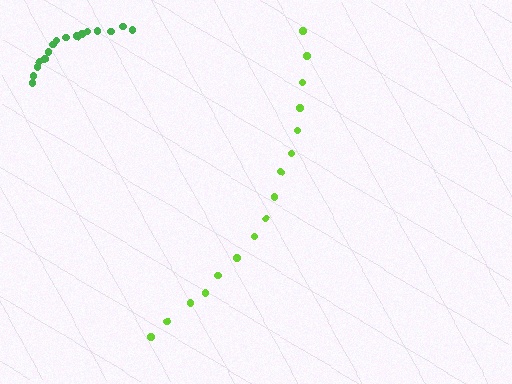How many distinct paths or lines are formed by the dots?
There are 2 distinct paths.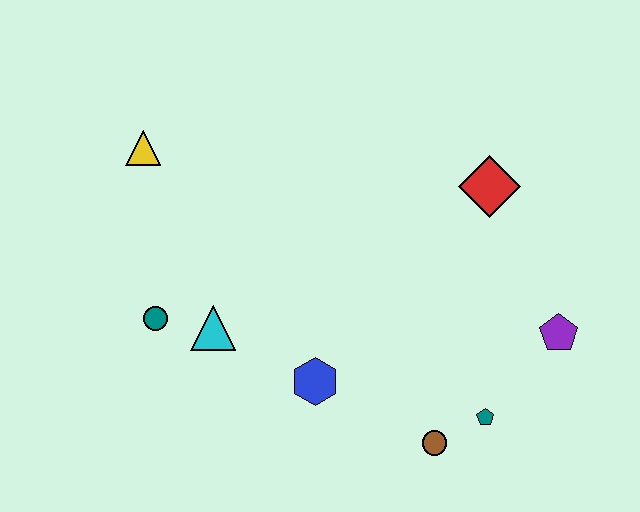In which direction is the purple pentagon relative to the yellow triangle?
The purple pentagon is to the right of the yellow triangle.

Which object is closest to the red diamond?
The purple pentagon is closest to the red diamond.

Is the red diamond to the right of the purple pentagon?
No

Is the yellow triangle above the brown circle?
Yes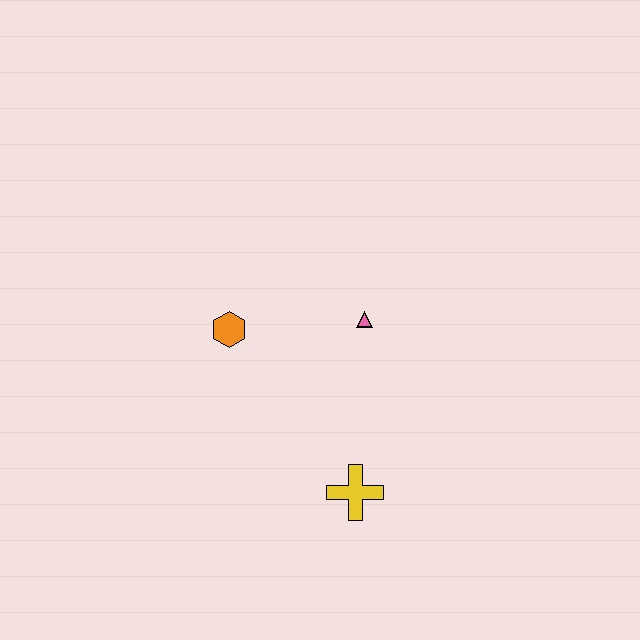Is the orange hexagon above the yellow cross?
Yes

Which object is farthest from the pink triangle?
The yellow cross is farthest from the pink triangle.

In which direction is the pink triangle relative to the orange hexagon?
The pink triangle is to the right of the orange hexagon.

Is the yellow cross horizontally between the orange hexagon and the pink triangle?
Yes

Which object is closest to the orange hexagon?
The pink triangle is closest to the orange hexagon.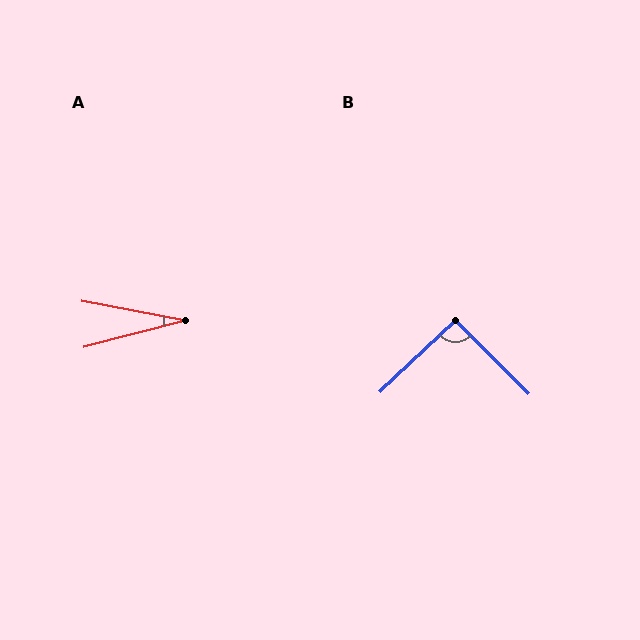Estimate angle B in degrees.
Approximately 92 degrees.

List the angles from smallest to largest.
A (25°), B (92°).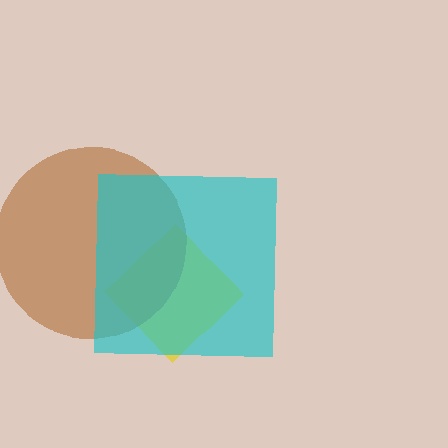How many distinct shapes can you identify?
There are 3 distinct shapes: a yellow diamond, a brown circle, a cyan square.